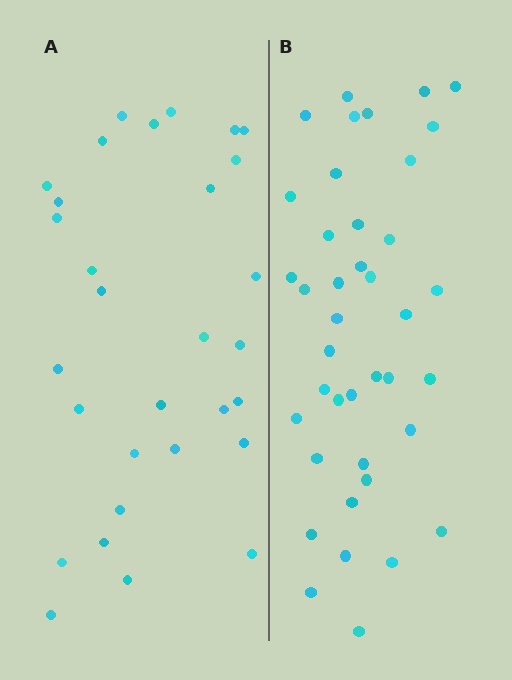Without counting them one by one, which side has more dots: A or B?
Region B (the right region) has more dots.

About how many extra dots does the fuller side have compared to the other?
Region B has roughly 10 or so more dots than region A.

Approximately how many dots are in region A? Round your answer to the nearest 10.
About 30 dots.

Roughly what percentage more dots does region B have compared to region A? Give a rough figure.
About 35% more.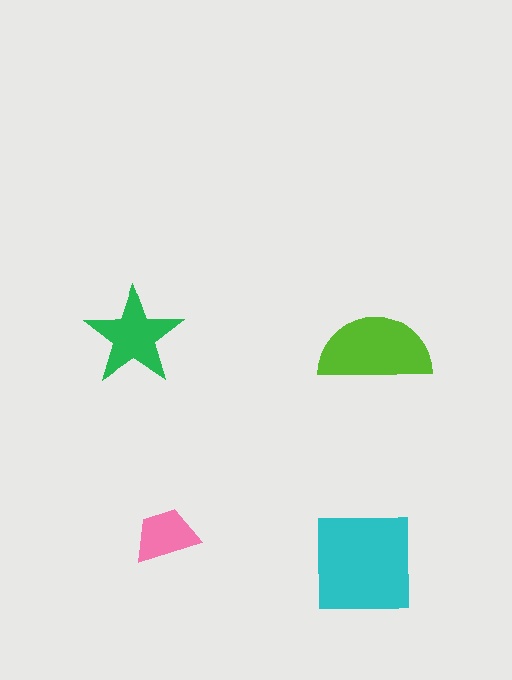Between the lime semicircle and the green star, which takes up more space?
The lime semicircle.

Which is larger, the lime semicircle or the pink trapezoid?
The lime semicircle.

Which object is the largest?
The cyan square.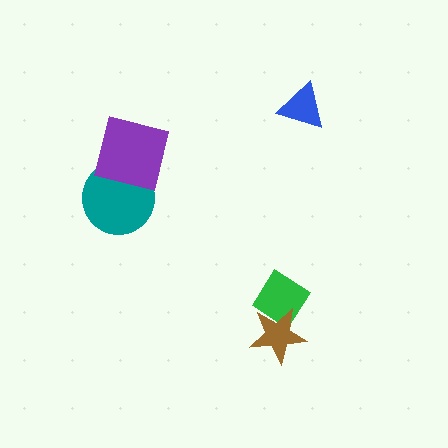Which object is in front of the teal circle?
The purple square is in front of the teal circle.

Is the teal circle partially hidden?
Yes, it is partially covered by another shape.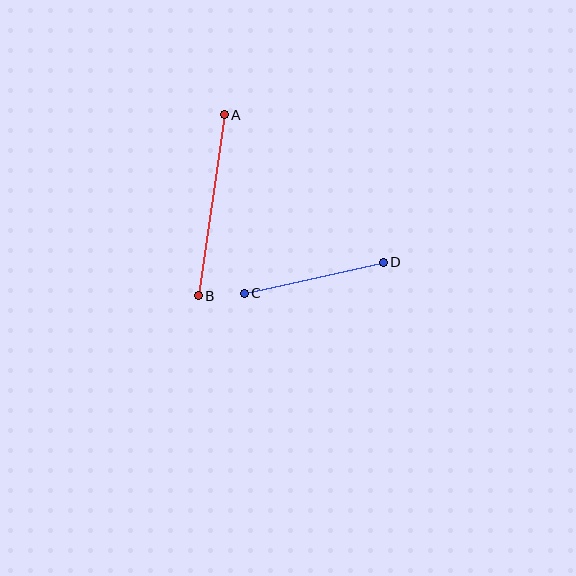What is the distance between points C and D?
The distance is approximately 142 pixels.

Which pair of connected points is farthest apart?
Points A and B are farthest apart.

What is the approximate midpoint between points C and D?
The midpoint is at approximately (314, 278) pixels.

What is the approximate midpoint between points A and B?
The midpoint is at approximately (211, 205) pixels.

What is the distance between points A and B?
The distance is approximately 183 pixels.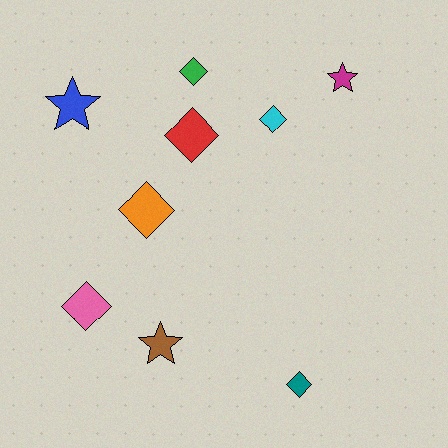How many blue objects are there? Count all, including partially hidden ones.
There is 1 blue object.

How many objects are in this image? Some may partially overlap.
There are 9 objects.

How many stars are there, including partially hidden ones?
There are 3 stars.